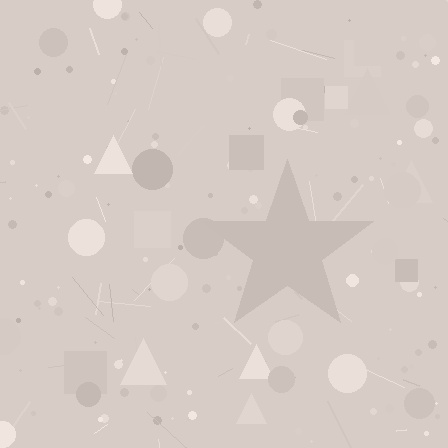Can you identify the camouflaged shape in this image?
The camouflaged shape is a star.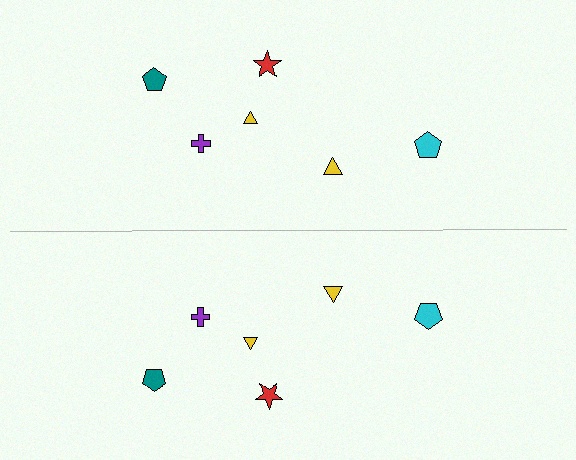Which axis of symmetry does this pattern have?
The pattern has a horizontal axis of symmetry running through the center of the image.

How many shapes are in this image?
There are 12 shapes in this image.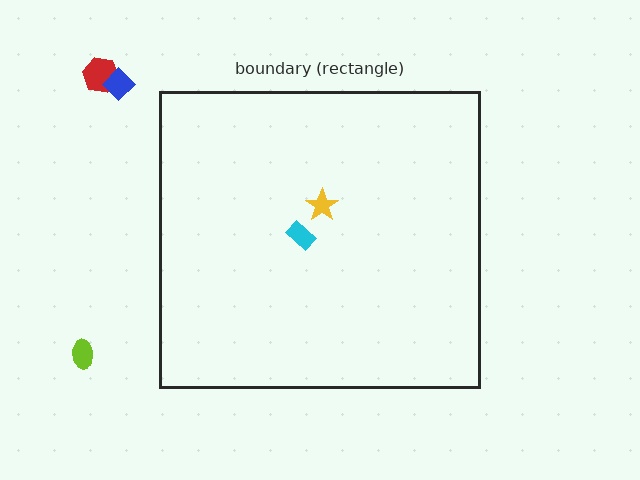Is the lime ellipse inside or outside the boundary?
Outside.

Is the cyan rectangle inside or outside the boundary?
Inside.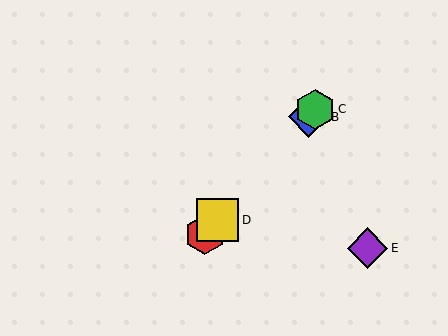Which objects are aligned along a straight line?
Objects A, B, C, D are aligned along a straight line.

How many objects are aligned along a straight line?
4 objects (A, B, C, D) are aligned along a straight line.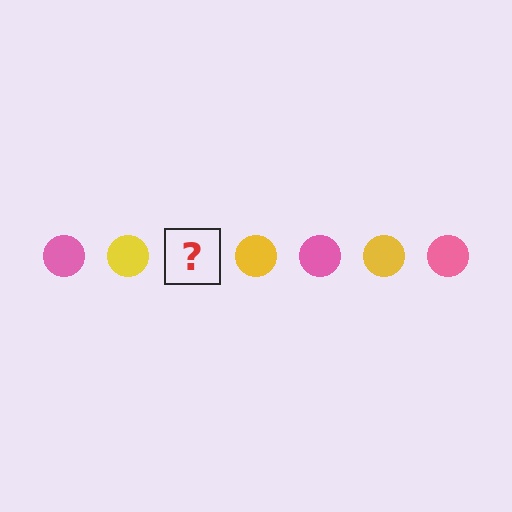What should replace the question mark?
The question mark should be replaced with a pink circle.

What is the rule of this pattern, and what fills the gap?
The rule is that the pattern cycles through pink, yellow circles. The gap should be filled with a pink circle.